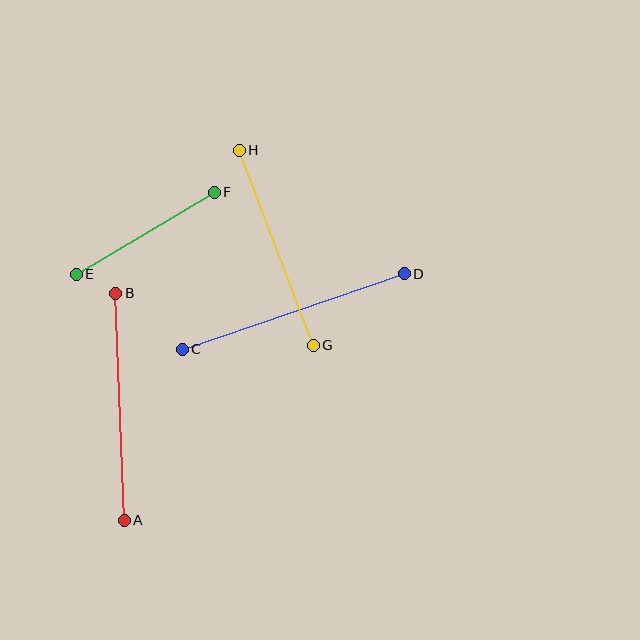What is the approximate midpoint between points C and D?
The midpoint is at approximately (293, 311) pixels.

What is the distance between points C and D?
The distance is approximately 234 pixels.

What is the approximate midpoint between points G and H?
The midpoint is at approximately (276, 248) pixels.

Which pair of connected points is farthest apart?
Points C and D are farthest apart.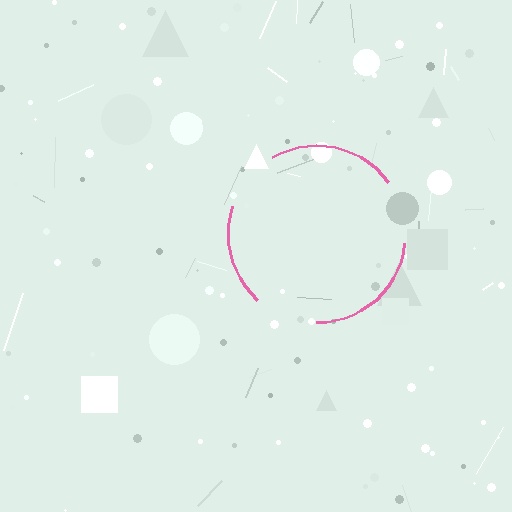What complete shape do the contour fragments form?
The contour fragments form a circle.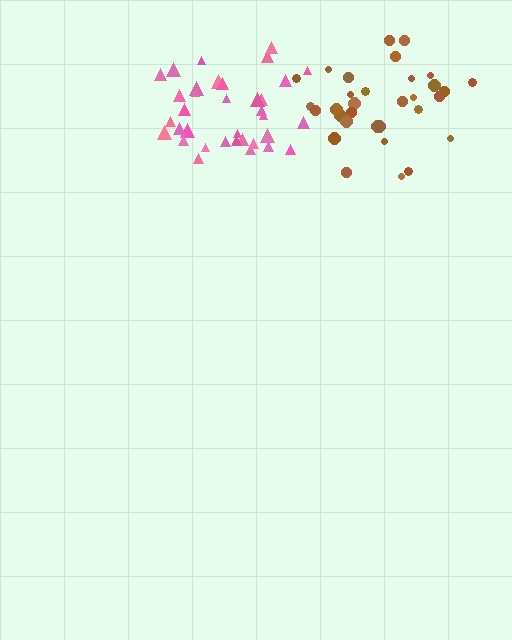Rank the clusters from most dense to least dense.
brown, pink.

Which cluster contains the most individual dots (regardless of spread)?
Pink (35).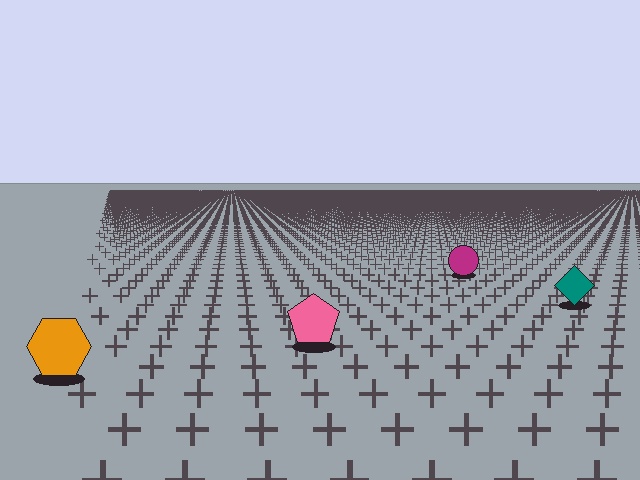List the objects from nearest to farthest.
From nearest to farthest: the orange hexagon, the pink pentagon, the teal diamond, the magenta circle.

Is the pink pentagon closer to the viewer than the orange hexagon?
No. The orange hexagon is closer — you can tell from the texture gradient: the ground texture is coarser near it.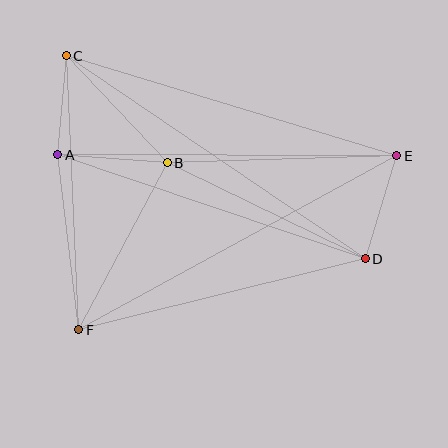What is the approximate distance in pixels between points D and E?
The distance between D and E is approximately 108 pixels.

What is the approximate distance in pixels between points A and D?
The distance between A and D is approximately 325 pixels.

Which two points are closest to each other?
Points A and C are closest to each other.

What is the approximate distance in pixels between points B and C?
The distance between B and C is approximately 147 pixels.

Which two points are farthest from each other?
Points E and F are farthest from each other.